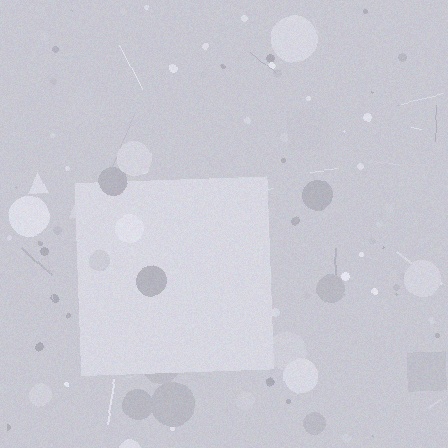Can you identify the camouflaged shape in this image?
The camouflaged shape is a square.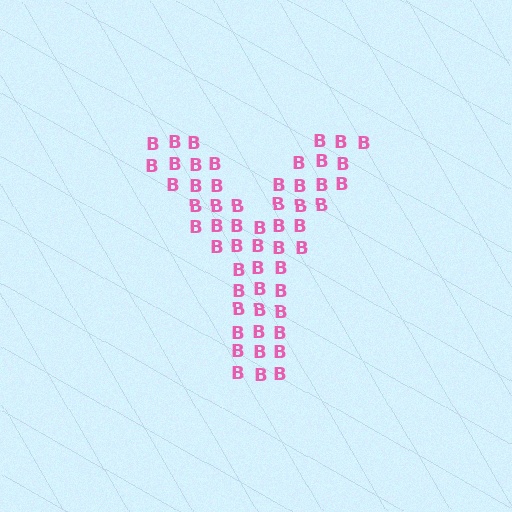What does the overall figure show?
The overall figure shows the letter Y.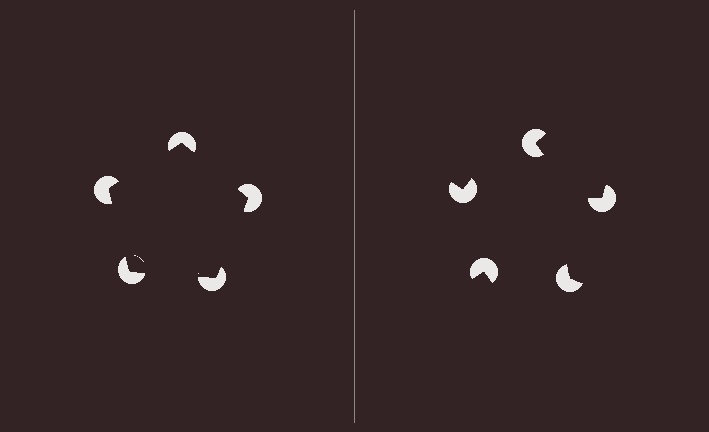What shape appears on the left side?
An illusory pentagon.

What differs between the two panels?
The pac-man discs are positioned identically on both sides; only the wedge orientations differ. On the left they align to a pentagon; on the right they are misaligned.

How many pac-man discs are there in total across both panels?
10 — 5 on each side.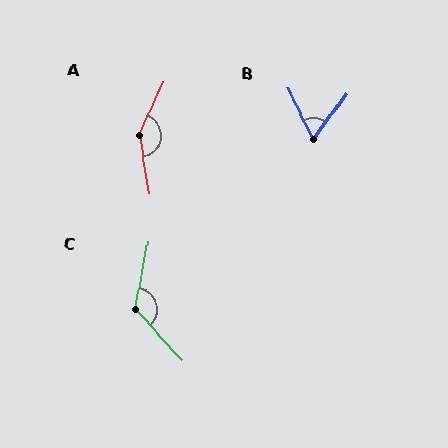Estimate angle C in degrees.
Approximately 127 degrees.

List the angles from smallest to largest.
B (62°), C (127°), A (146°).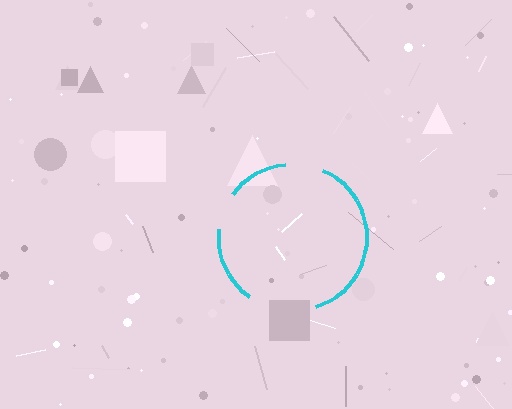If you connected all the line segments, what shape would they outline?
They would outline a circle.